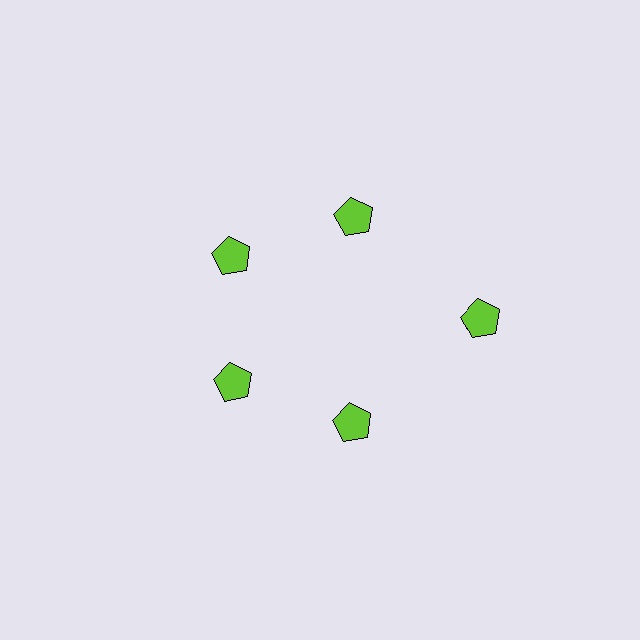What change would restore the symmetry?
The symmetry would be restored by moving it inward, back onto the ring so that all 5 pentagons sit at equal angles and equal distance from the center.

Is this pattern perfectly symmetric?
No. The 5 lime pentagons are arranged in a ring, but one element near the 3 o'clock position is pushed outward from the center, breaking the 5-fold rotational symmetry.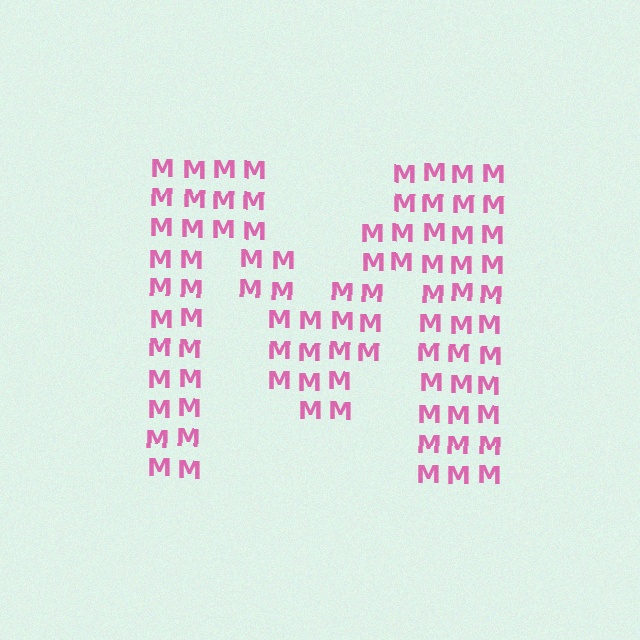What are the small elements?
The small elements are letter M's.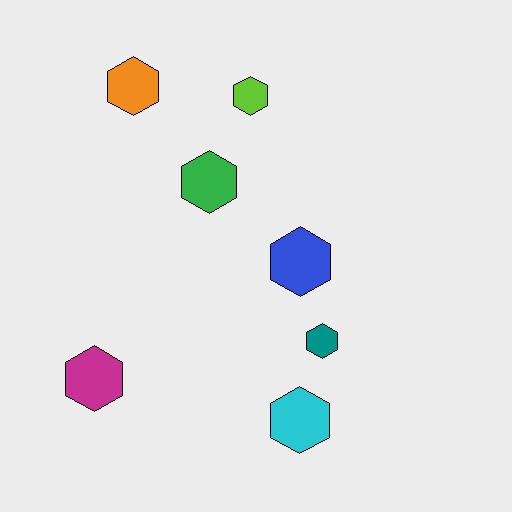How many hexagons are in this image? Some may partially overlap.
There are 7 hexagons.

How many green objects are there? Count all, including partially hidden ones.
There is 1 green object.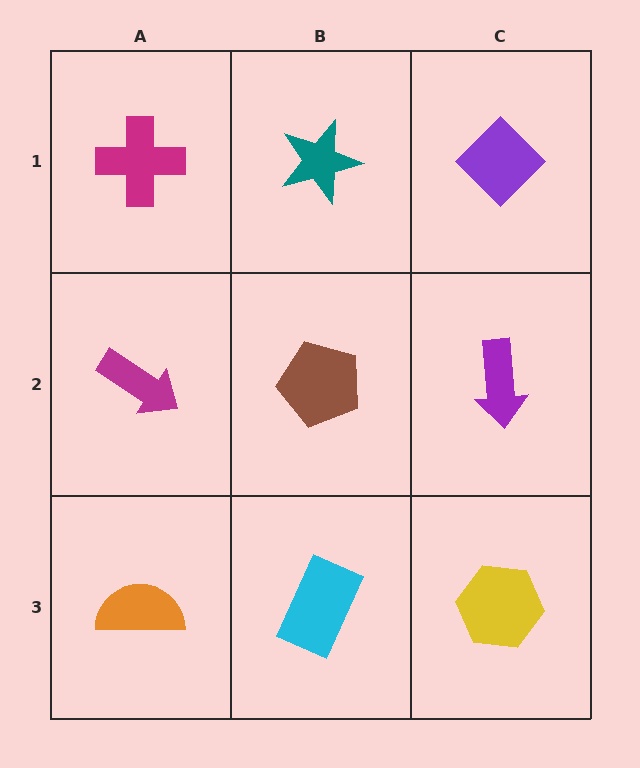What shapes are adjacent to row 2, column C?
A purple diamond (row 1, column C), a yellow hexagon (row 3, column C), a brown pentagon (row 2, column B).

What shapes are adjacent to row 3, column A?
A magenta arrow (row 2, column A), a cyan rectangle (row 3, column B).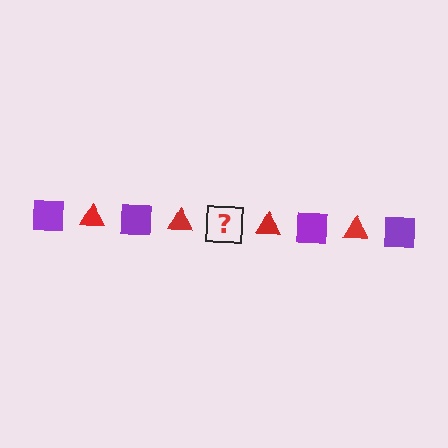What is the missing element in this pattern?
The missing element is a purple square.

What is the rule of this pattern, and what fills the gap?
The rule is that the pattern alternates between purple square and red triangle. The gap should be filled with a purple square.